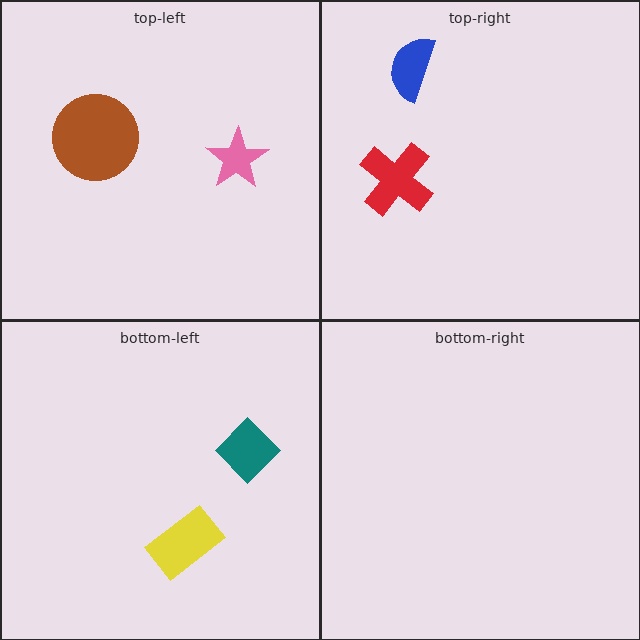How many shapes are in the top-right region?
2.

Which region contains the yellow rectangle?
The bottom-left region.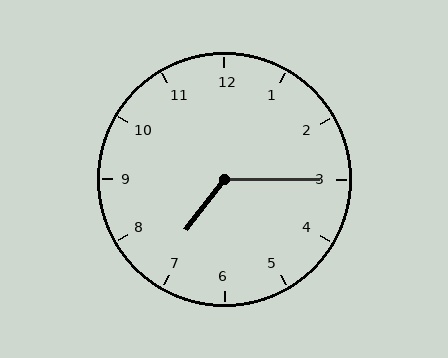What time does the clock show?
7:15.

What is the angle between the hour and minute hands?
Approximately 128 degrees.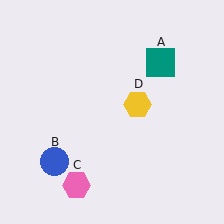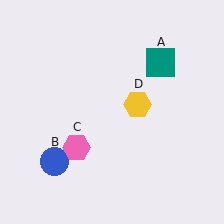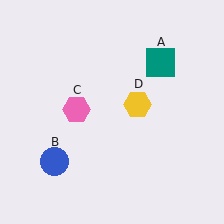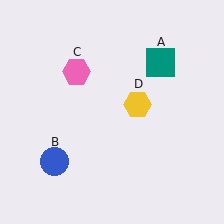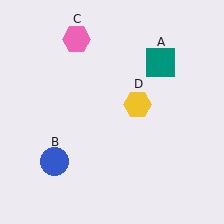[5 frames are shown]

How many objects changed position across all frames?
1 object changed position: pink hexagon (object C).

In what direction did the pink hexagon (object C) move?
The pink hexagon (object C) moved up.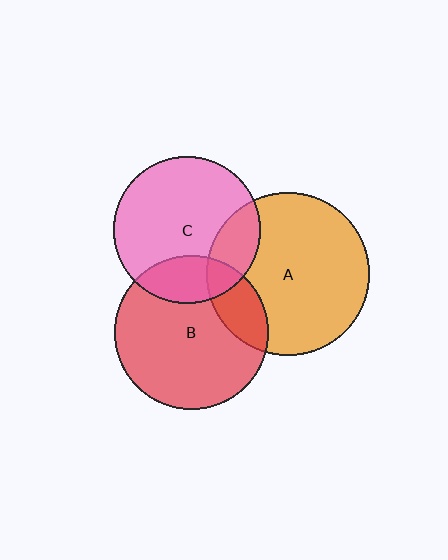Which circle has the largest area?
Circle A (orange).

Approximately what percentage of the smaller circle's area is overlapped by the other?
Approximately 20%.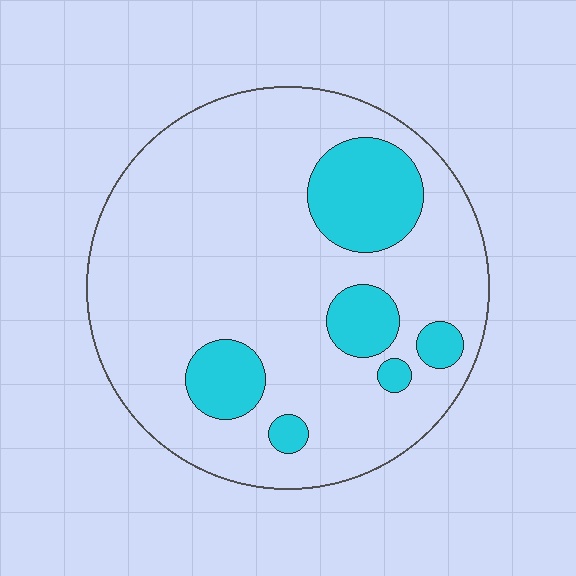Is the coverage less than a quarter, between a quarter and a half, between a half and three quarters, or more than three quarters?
Less than a quarter.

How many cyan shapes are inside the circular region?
6.